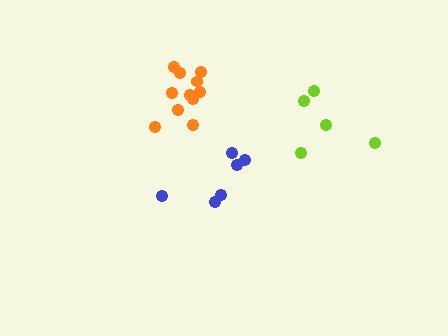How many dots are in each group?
Group 1: 5 dots, Group 2: 6 dots, Group 3: 11 dots (22 total).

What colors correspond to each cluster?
The clusters are colored: lime, blue, orange.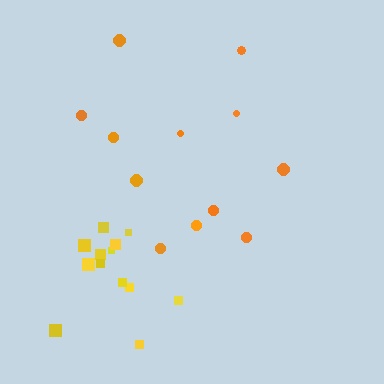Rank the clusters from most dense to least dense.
yellow, orange.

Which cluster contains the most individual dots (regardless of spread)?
Yellow (13).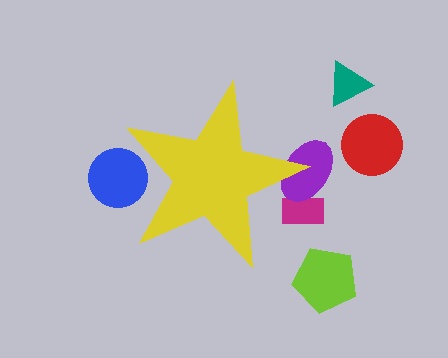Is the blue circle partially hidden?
Yes, the blue circle is partially hidden behind the yellow star.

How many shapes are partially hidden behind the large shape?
3 shapes are partially hidden.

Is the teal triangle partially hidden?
No, the teal triangle is fully visible.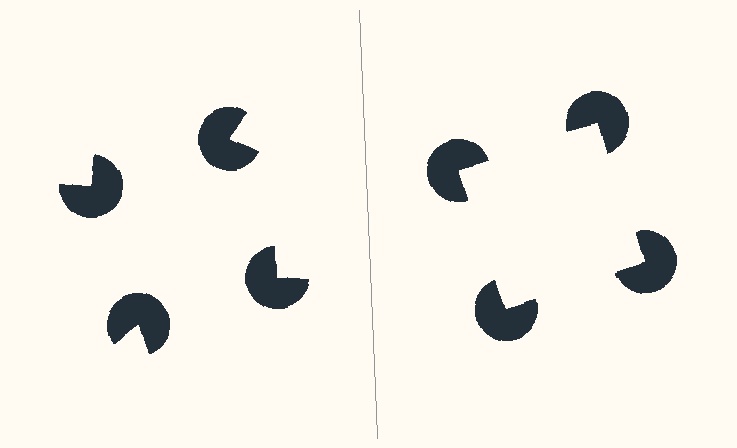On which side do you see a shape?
An illusory square appears on the right side. On the left side the wedge cuts are rotated, so no coherent shape forms.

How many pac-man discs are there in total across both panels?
8 — 4 on each side.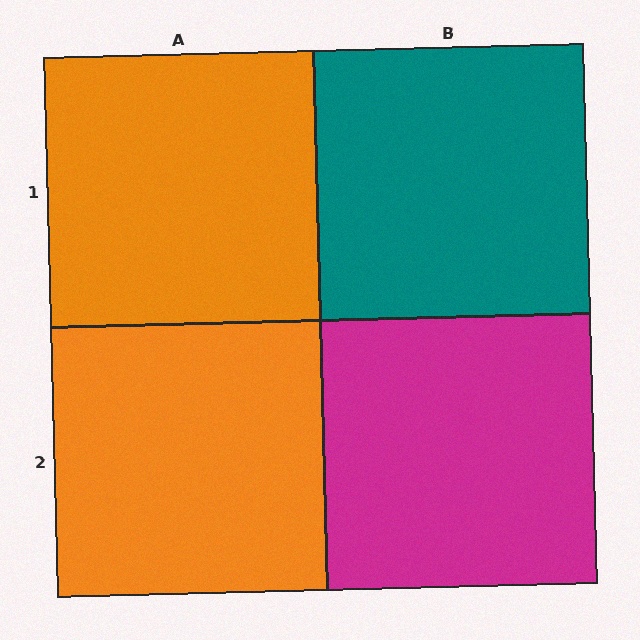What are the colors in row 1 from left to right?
Orange, teal.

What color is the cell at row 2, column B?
Magenta.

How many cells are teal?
1 cell is teal.